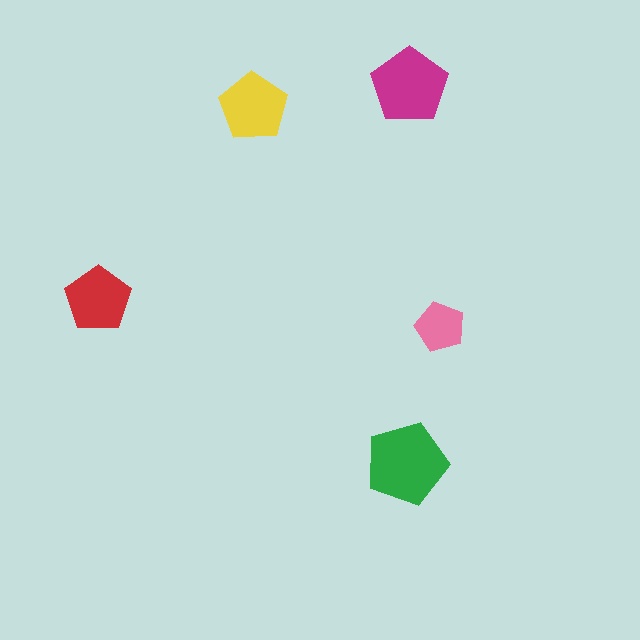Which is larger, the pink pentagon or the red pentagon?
The red one.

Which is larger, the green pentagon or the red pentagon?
The green one.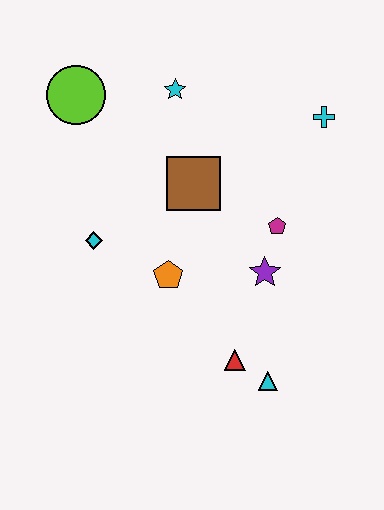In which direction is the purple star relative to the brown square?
The purple star is below the brown square.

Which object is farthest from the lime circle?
The cyan triangle is farthest from the lime circle.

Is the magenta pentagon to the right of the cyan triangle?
Yes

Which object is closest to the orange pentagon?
The cyan diamond is closest to the orange pentagon.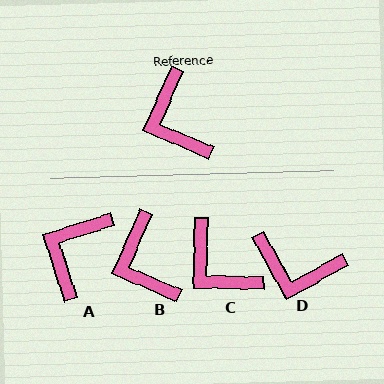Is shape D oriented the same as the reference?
No, it is off by about 53 degrees.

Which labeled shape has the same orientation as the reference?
B.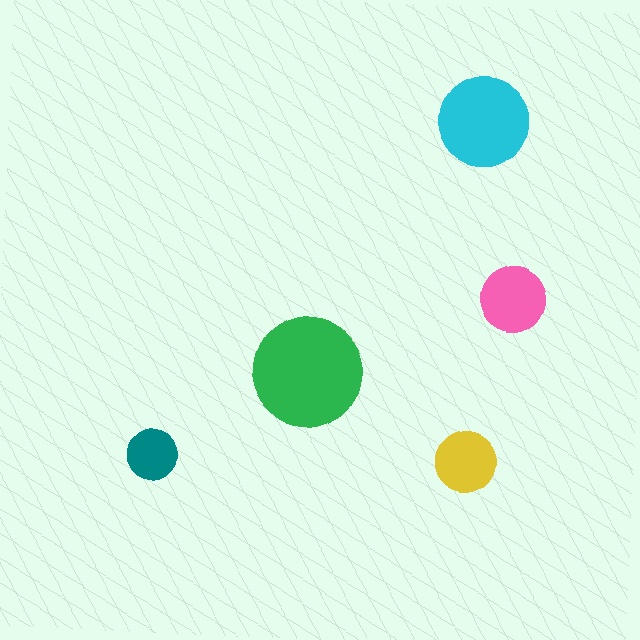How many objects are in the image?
There are 5 objects in the image.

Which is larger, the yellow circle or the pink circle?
The pink one.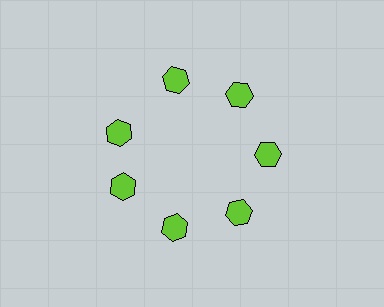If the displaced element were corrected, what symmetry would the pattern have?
It would have 7-fold rotational symmetry — the pattern would map onto itself every 51 degrees.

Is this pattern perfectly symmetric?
No. The 7 lime hexagons are arranged in a ring, but one element near the 10 o'clock position is rotated out of alignment along the ring, breaking the 7-fold rotational symmetry.